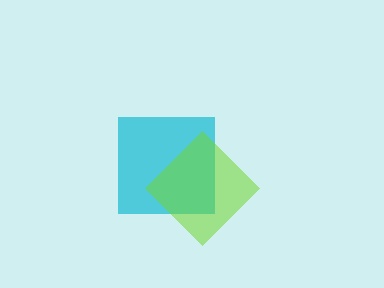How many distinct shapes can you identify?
There are 2 distinct shapes: a cyan square, a lime diamond.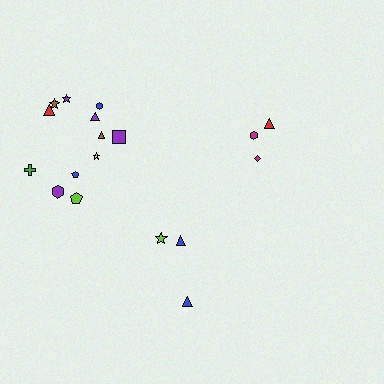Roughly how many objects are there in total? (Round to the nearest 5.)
Roughly 20 objects in total.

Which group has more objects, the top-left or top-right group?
The top-left group.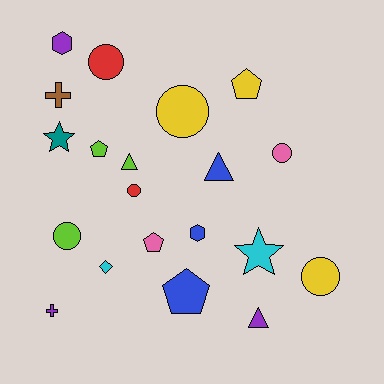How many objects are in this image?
There are 20 objects.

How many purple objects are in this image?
There are 3 purple objects.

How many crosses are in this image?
There are 2 crosses.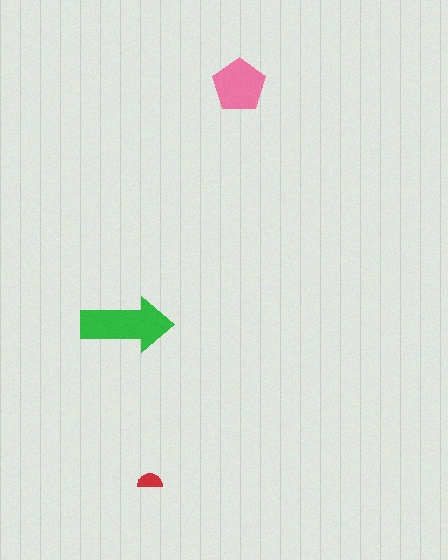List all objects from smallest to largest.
The red semicircle, the pink pentagon, the green arrow.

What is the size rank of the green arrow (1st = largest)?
1st.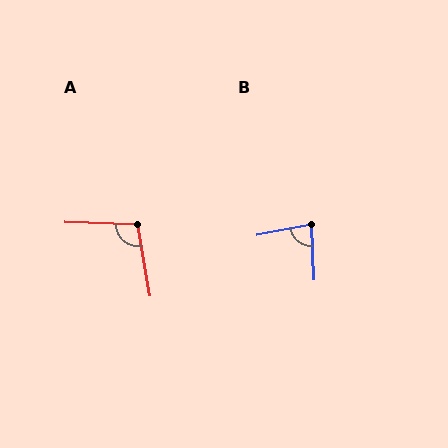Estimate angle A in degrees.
Approximately 102 degrees.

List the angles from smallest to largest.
B (82°), A (102°).